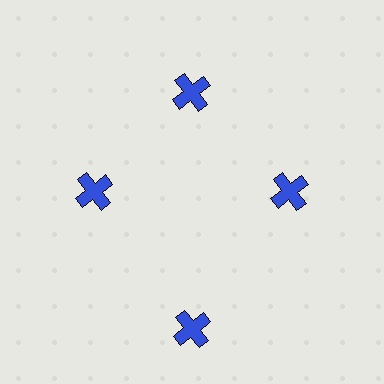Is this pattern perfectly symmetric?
No. The 4 blue crosses are arranged in a ring, but one element near the 6 o'clock position is pushed outward from the center, breaking the 4-fold rotational symmetry.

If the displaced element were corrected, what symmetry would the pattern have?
It would have 4-fold rotational symmetry — the pattern would map onto itself every 90 degrees.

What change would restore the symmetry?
The symmetry would be restored by moving it inward, back onto the ring so that all 4 crosses sit at equal angles and equal distance from the center.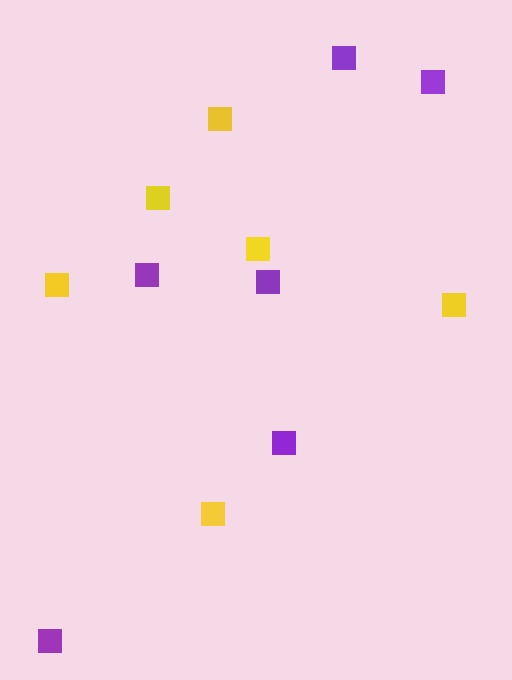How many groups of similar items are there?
There are 2 groups: one group of purple squares (6) and one group of yellow squares (6).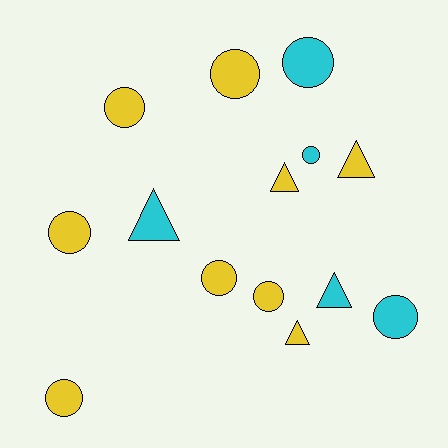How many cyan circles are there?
There are 3 cyan circles.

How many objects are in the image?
There are 14 objects.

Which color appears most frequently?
Yellow, with 9 objects.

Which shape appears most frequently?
Circle, with 9 objects.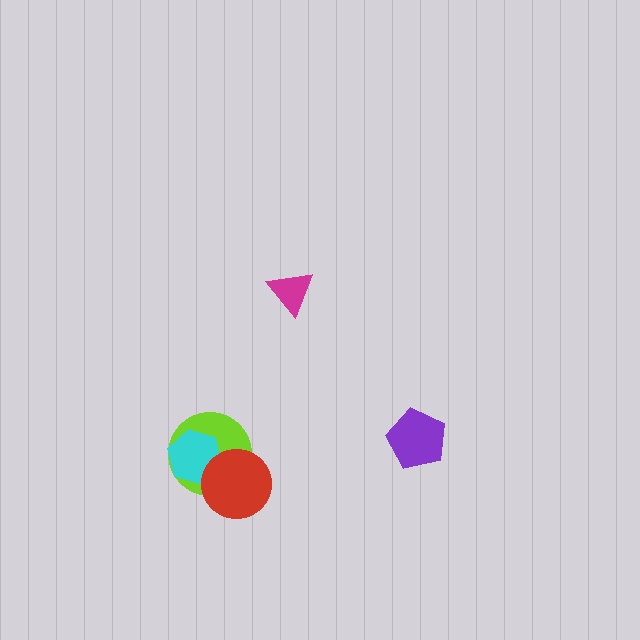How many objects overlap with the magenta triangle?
0 objects overlap with the magenta triangle.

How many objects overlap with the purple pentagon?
0 objects overlap with the purple pentagon.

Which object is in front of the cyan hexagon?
The red circle is in front of the cyan hexagon.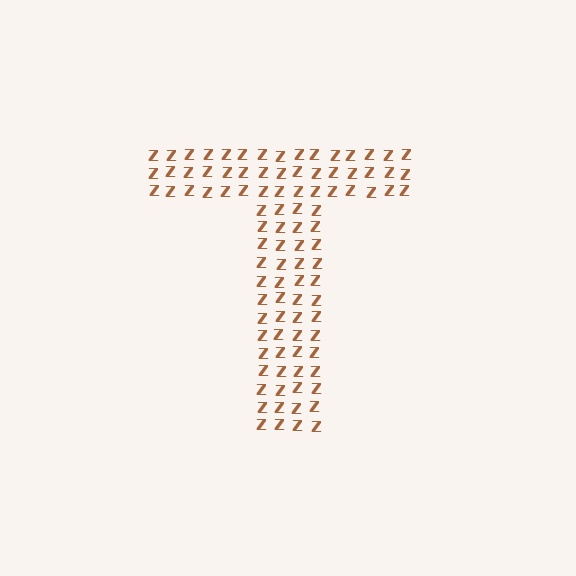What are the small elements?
The small elements are letter Z's.